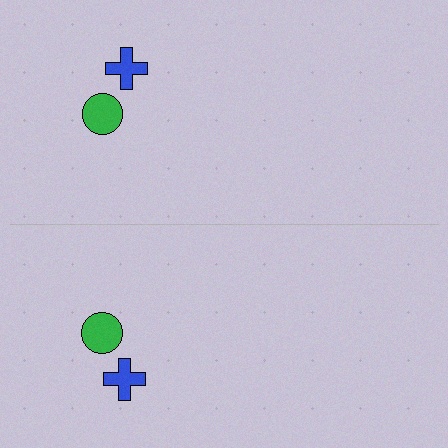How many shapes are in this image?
There are 4 shapes in this image.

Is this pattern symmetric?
Yes, this pattern has bilateral (reflection) symmetry.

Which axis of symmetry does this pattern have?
The pattern has a horizontal axis of symmetry running through the center of the image.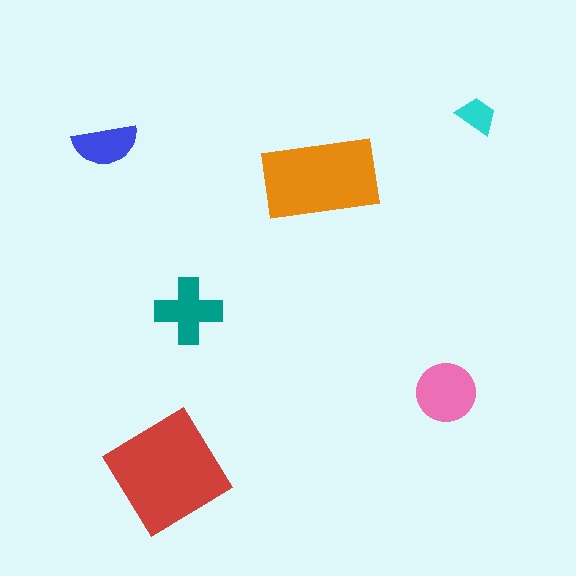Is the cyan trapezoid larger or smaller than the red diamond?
Smaller.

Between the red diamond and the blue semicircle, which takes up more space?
The red diamond.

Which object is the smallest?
The cyan trapezoid.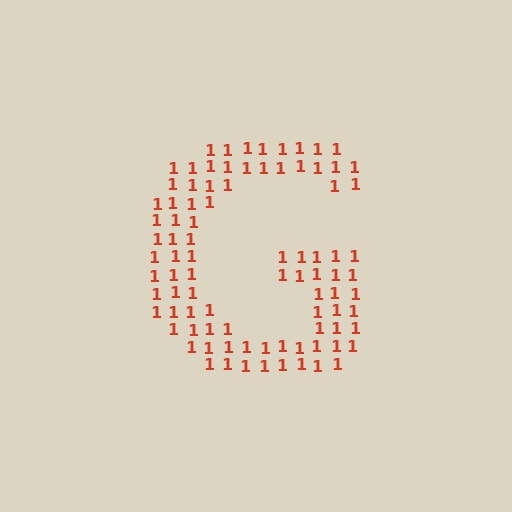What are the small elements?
The small elements are digit 1's.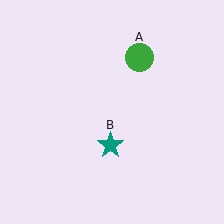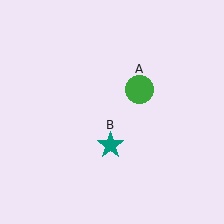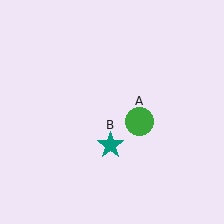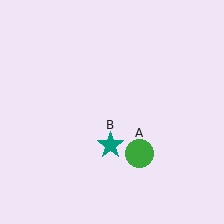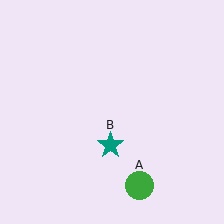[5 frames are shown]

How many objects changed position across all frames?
1 object changed position: green circle (object A).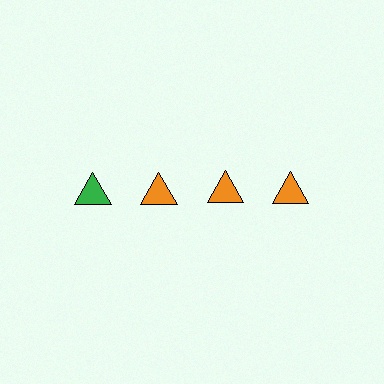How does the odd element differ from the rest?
It has a different color: green instead of orange.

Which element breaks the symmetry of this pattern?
The green triangle in the top row, leftmost column breaks the symmetry. All other shapes are orange triangles.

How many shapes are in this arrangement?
There are 4 shapes arranged in a grid pattern.